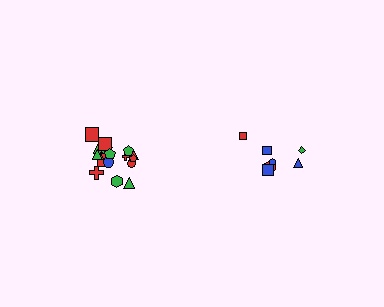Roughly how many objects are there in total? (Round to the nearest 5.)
Roughly 25 objects in total.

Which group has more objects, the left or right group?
The left group.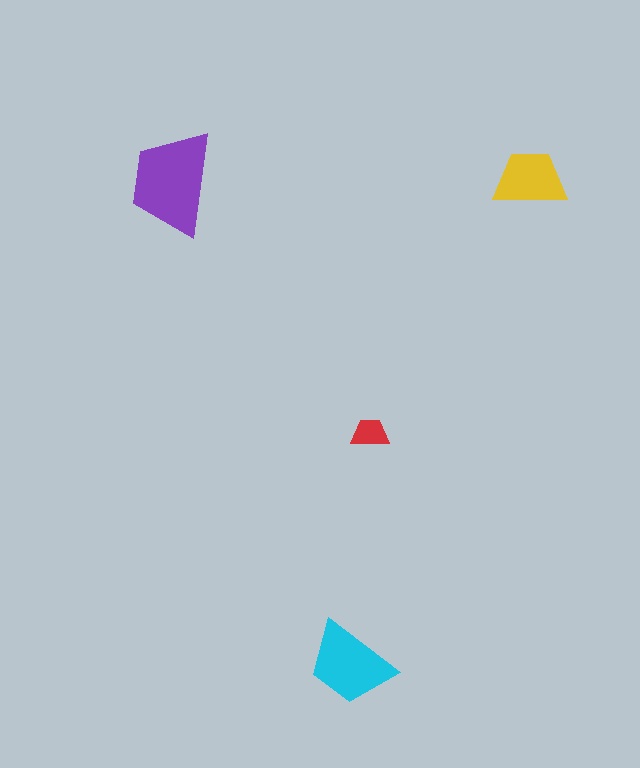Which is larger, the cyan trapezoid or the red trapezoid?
The cyan one.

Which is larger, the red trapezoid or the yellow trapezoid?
The yellow one.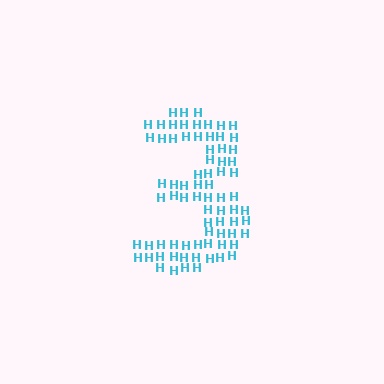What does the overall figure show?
The overall figure shows the digit 3.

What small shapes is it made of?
It is made of small letter H's.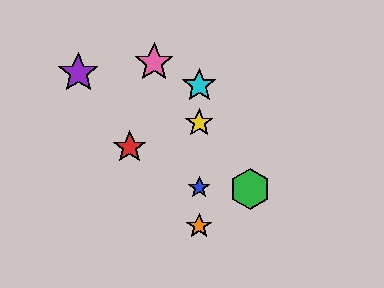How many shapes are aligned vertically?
4 shapes (the blue star, the yellow star, the orange star, the cyan star) are aligned vertically.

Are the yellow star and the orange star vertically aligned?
Yes, both are at x≈199.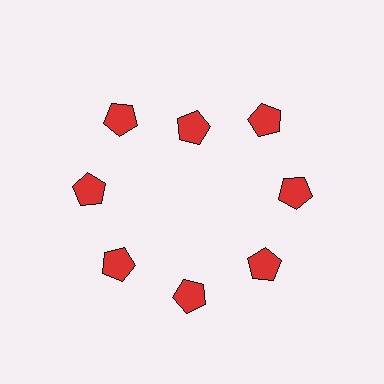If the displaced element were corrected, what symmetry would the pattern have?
It would have 8-fold rotational symmetry — the pattern would map onto itself every 45 degrees.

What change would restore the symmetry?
The symmetry would be restored by moving it outward, back onto the ring so that all 8 pentagons sit at equal angles and equal distance from the center.